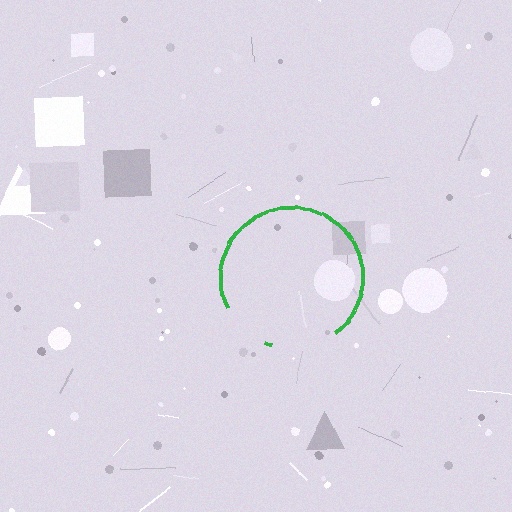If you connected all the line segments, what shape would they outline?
They would outline a circle.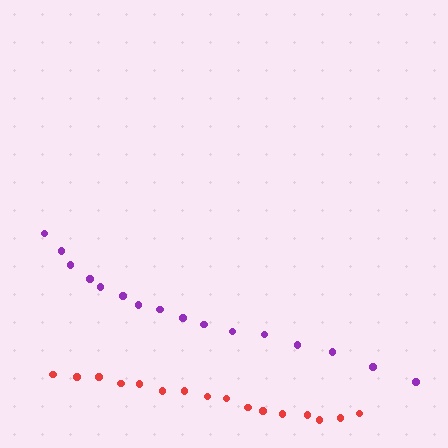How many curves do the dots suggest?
There are 2 distinct paths.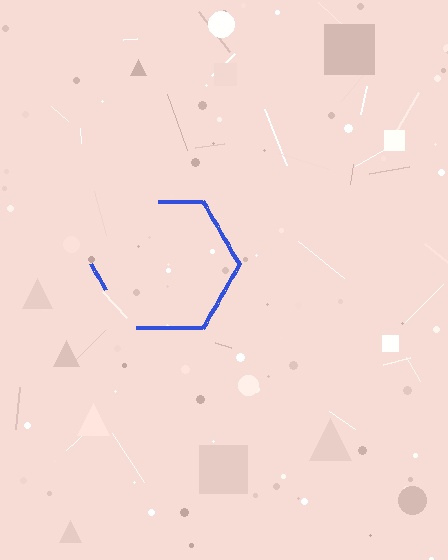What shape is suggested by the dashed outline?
The dashed outline suggests a hexagon.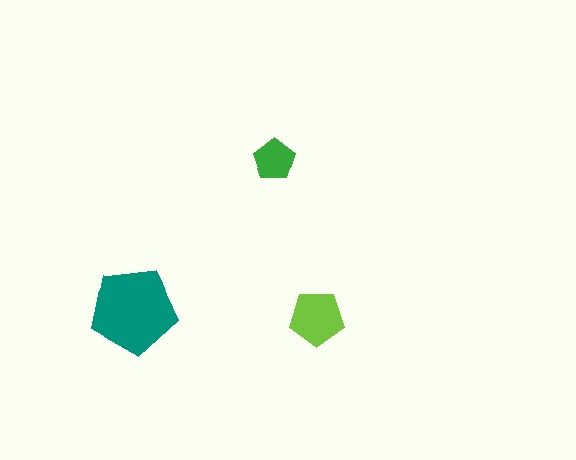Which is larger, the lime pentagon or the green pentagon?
The lime one.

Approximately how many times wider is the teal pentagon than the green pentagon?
About 2 times wider.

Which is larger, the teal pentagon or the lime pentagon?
The teal one.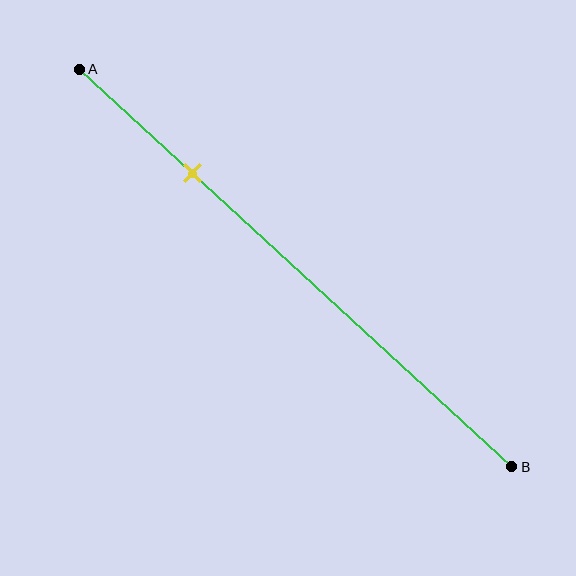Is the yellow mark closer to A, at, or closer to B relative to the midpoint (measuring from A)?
The yellow mark is closer to point A than the midpoint of segment AB.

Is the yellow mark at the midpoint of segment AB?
No, the mark is at about 25% from A, not at the 50% midpoint.